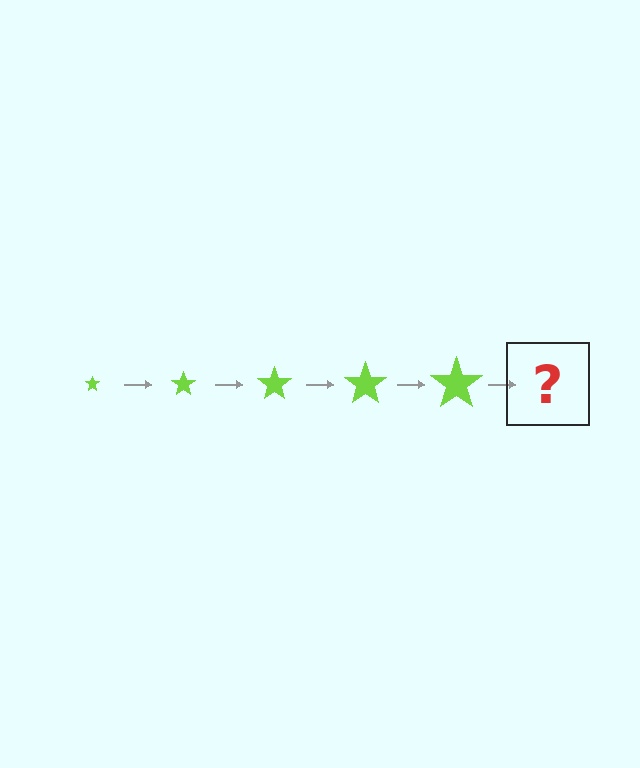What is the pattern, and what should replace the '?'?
The pattern is that the star gets progressively larger each step. The '?' should be a lime star, larger than the previous one.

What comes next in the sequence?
The next element should be a lime star, larger than the previous one.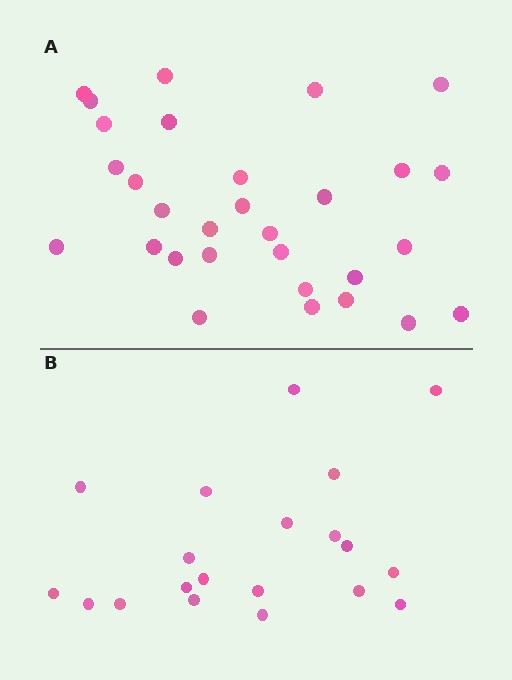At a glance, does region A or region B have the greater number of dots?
Region A (the top region) has more dots.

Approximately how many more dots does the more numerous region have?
Region A has roughly 10 or so more dots than region B.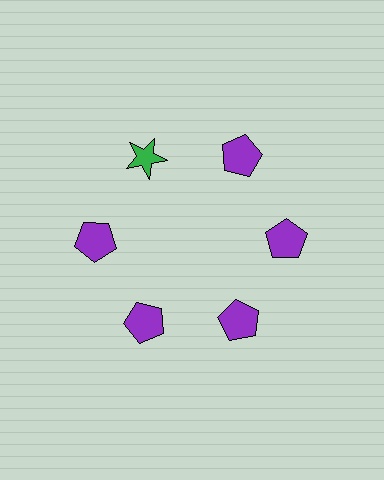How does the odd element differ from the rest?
It differs in both color (green instead of purple) and shape (star instead of pentagon).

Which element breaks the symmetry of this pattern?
The green star at roughly the 11 o'clock position breaks the symmetry. All other shapes are purple pentagons.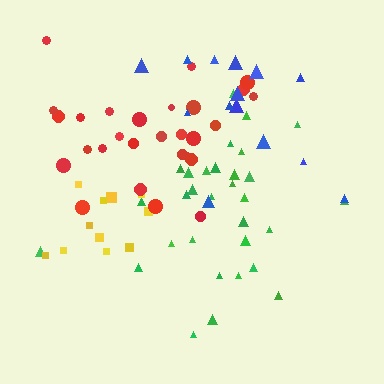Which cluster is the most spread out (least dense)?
Blue.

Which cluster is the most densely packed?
Yellow.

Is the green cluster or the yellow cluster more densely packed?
Yellow.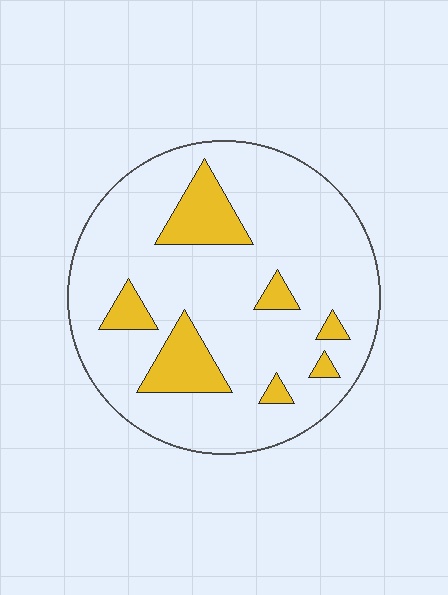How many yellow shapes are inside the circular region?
7.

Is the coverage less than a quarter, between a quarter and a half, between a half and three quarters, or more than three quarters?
Less than a quarter.